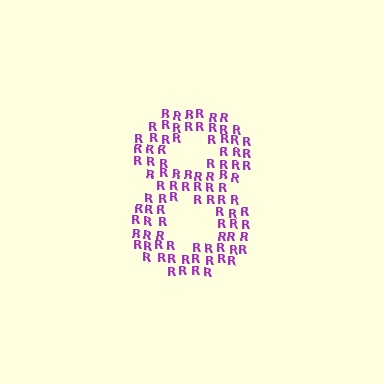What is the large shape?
The large shape is the digit 8.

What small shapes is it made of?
It is made of small letter R's.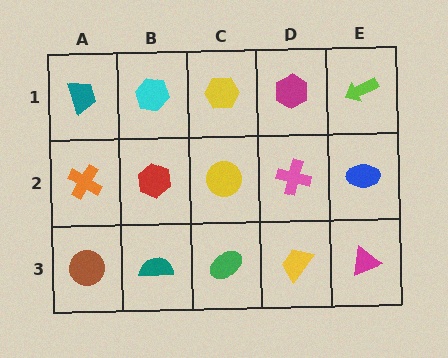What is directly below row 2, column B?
A teal semicircle.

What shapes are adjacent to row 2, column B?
A cyan hexagon (row 1, column B), a teal semicircle (row 3, column B), an orange cross (row 2, column A), a yellow circle (row 2, column C).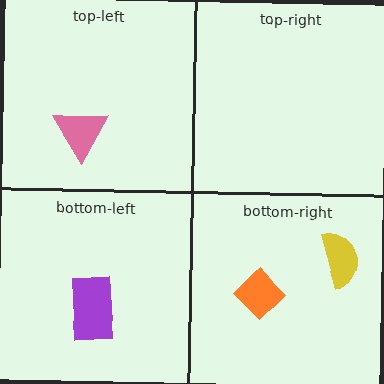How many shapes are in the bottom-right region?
2.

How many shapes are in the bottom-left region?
1.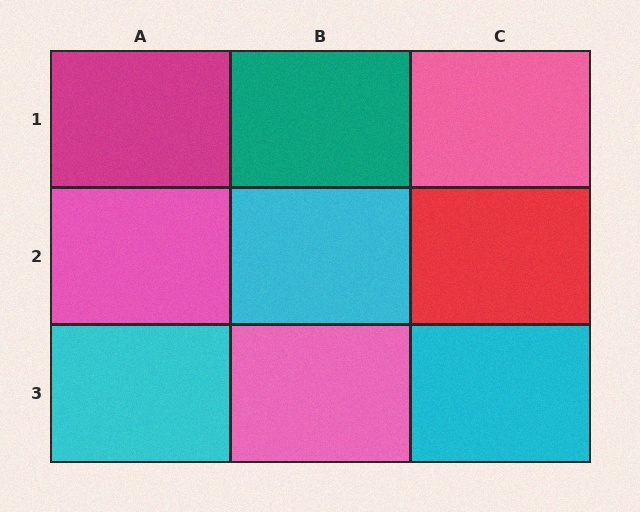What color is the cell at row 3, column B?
Pink.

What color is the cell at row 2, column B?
Cyan.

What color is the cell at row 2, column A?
Pink.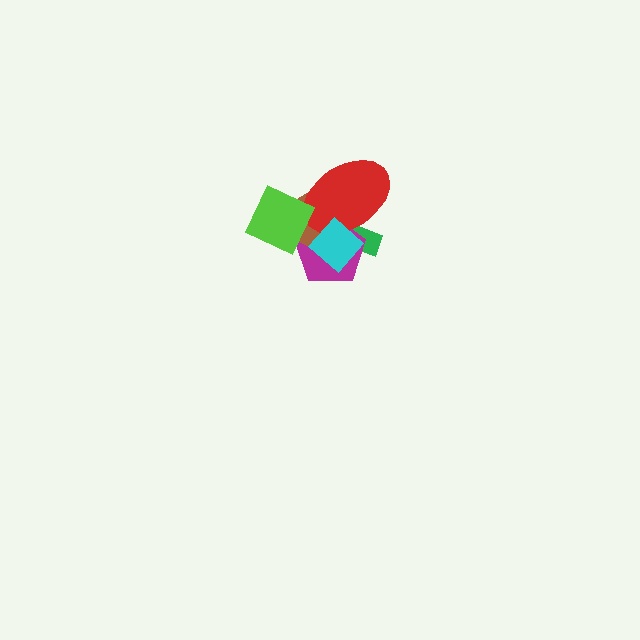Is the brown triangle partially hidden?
Yes, it is partially covered by another shape.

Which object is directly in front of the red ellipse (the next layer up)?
The cyan diamond is directly in front of the red ellipse.